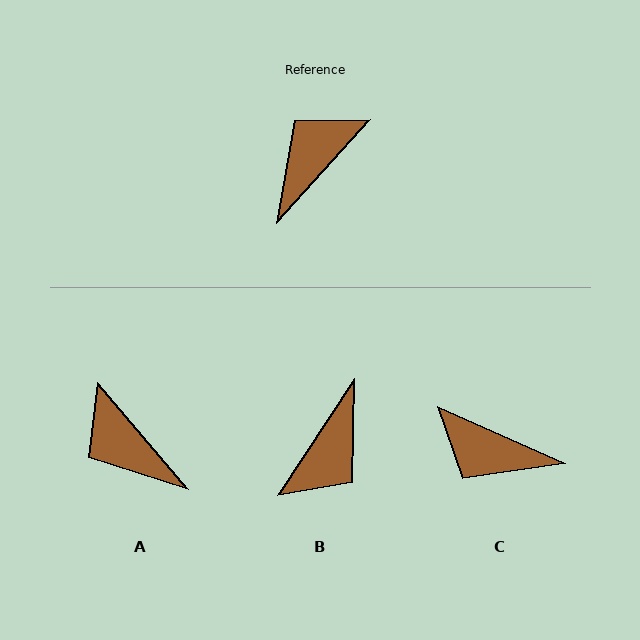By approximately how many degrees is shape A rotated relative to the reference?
Approximately 82 degrees counter-clockwise.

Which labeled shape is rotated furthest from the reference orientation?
B, about 171 degrees away.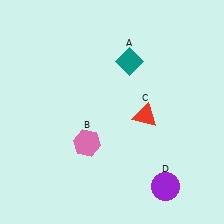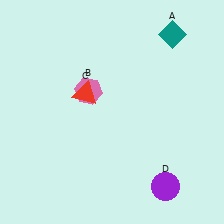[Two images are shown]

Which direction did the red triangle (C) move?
The red triangle (C) moved left.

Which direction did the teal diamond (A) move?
The teal diamond (A) moved right.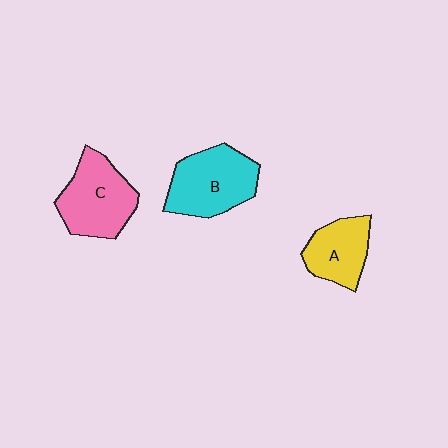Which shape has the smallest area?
Shape A (yellow).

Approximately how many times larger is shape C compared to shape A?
Approximately 1.4 times.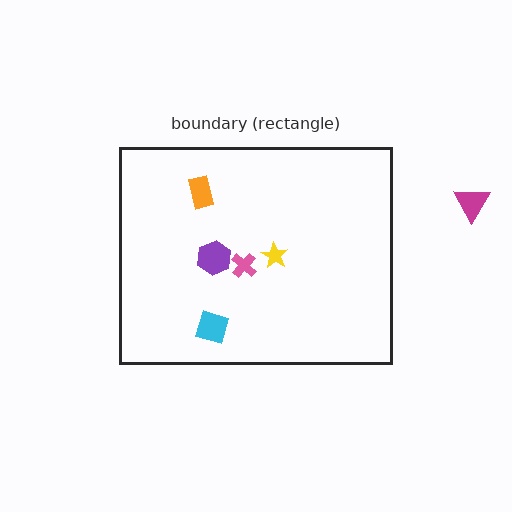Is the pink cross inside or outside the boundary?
Inside.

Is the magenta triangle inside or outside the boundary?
Outside.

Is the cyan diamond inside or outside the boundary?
Inside.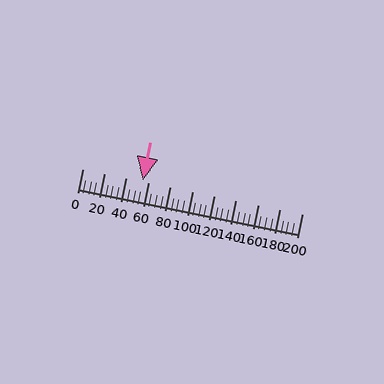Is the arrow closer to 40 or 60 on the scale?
The arrow is closer to 60.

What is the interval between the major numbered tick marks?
The major tick marks are spaced 20 units apart.